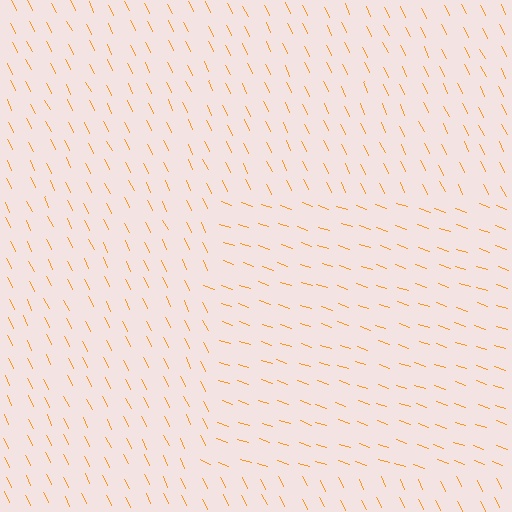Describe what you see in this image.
The image is filled with small orange line segments. A rectangle region in the image has lines oriented differently from the surrounding lines, creating a visible texture boundary.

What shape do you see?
I see a rectangle.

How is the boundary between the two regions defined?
The boundary is defined purely by a change in line orientation (approximately 45 degrees difference). All lines are the same color and thickness.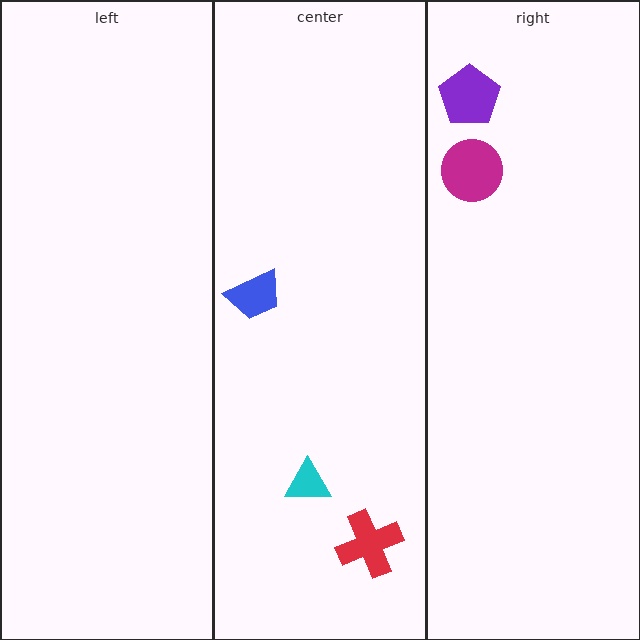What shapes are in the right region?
The magenta circle, the purple pentagon.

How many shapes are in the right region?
2.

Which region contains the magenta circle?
The right region.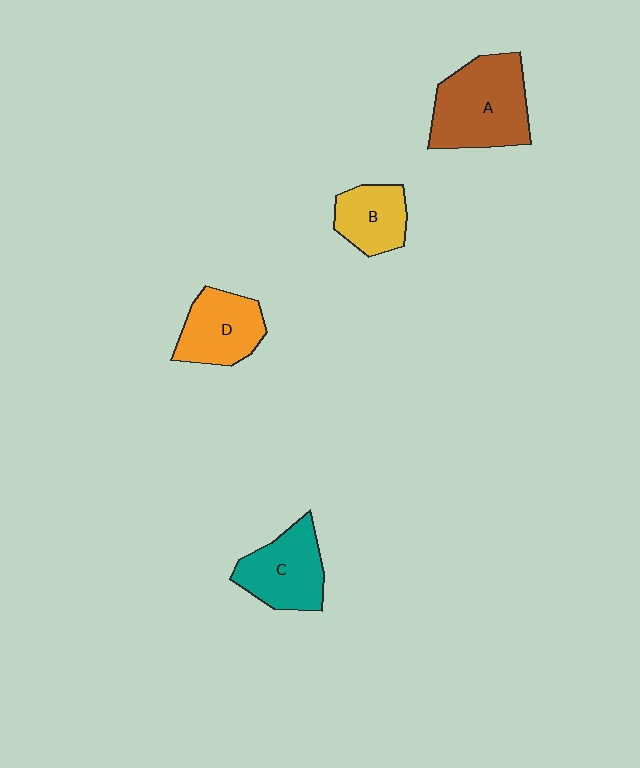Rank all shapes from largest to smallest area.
From largest to smallest: A (brown), C (teal), D (orange), B (yellow).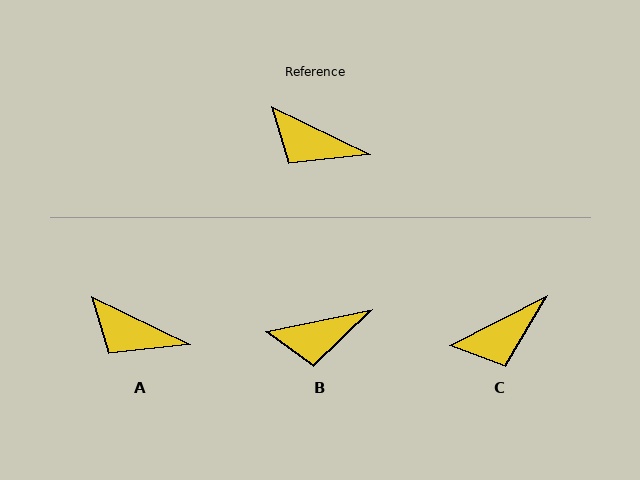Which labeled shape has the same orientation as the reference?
A.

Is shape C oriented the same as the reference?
No, it is off by about 53 degrees.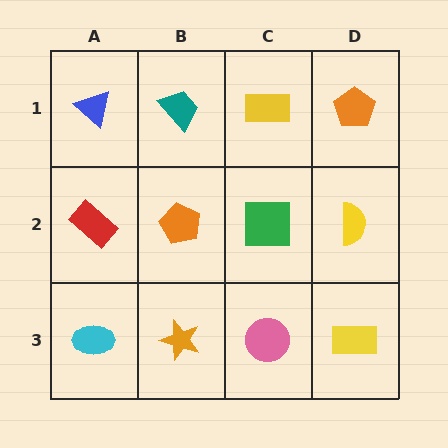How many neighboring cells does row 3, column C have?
3.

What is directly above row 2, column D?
An orange pentagon.